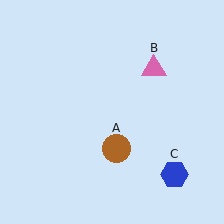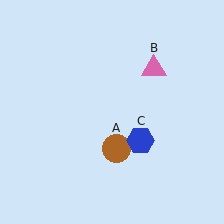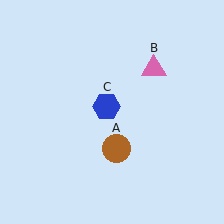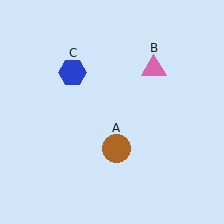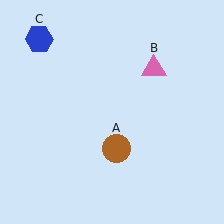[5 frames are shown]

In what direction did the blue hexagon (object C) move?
The blue hexagon (object C) moved up and to the left.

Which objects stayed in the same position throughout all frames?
Brown circle (object A) and pink triangle (object B) remained stationary.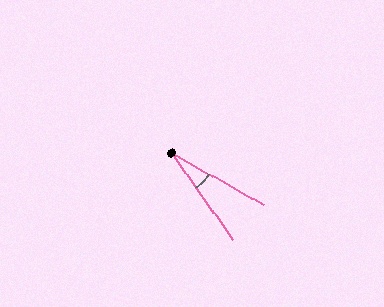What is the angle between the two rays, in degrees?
Approximately 25 degrees.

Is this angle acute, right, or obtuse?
It is acute.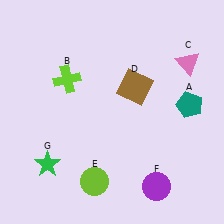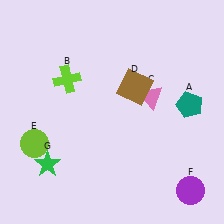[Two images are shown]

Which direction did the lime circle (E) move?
The lime circle (E) moved left.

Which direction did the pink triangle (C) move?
The pink triangle (C) moved left.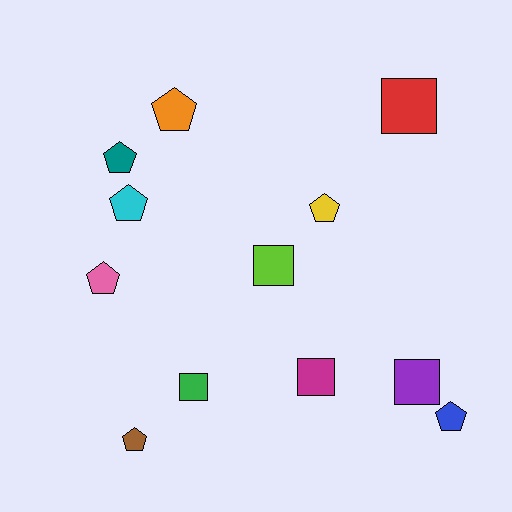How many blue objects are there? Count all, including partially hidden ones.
There is 1 blue object.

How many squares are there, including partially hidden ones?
There are 5 squares.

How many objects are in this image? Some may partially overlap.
There are 12 objects.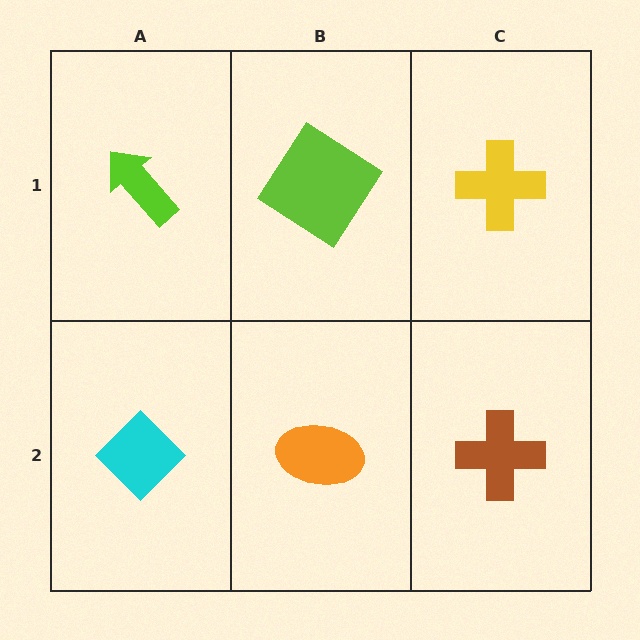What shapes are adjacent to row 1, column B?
An orange ellipse (row 2, column B), a lime arrow (row 1, column A), a yellow cross (row 1, column C).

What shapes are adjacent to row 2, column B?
A lime diamond (row 1, column B), a cyan diamond (row 2, column A), a brown cross (row 2, column C).